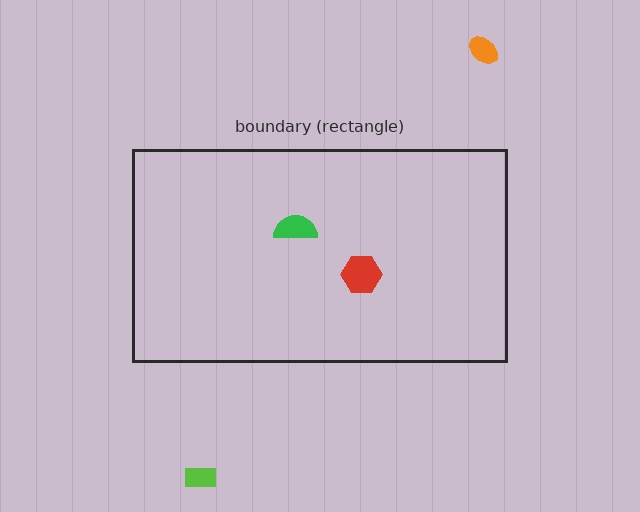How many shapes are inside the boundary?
2 inside, 2 outside.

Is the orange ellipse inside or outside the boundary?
Outside.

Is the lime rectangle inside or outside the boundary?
Outside.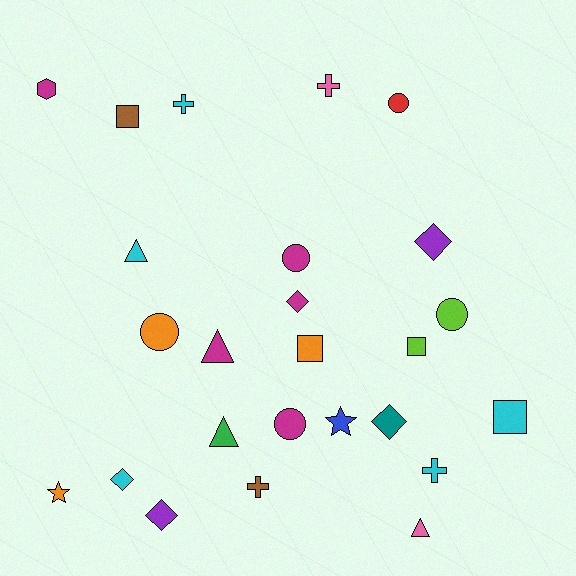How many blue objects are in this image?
There is 1 blue object.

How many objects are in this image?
There are 25 objects.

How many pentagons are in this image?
There are no pentagons.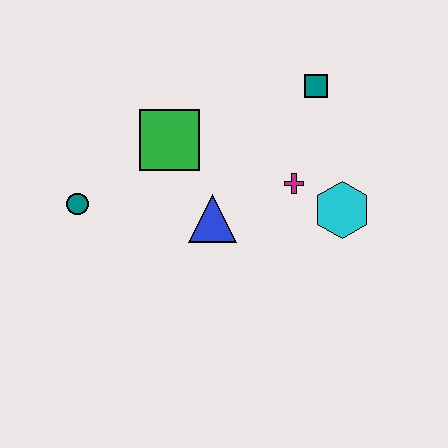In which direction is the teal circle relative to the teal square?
The teal circle is to the left of the teal square.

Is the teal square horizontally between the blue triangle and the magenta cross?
No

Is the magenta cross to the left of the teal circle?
No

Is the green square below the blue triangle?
No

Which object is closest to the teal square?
The magenta cross is closest to the teal square.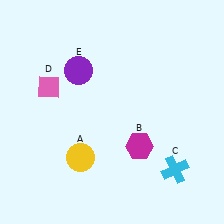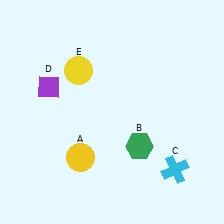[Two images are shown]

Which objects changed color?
B changed from magenta to green. D changed from pink to purple. E changed from purple to yellow.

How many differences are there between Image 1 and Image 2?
There are 3 differences between the two images.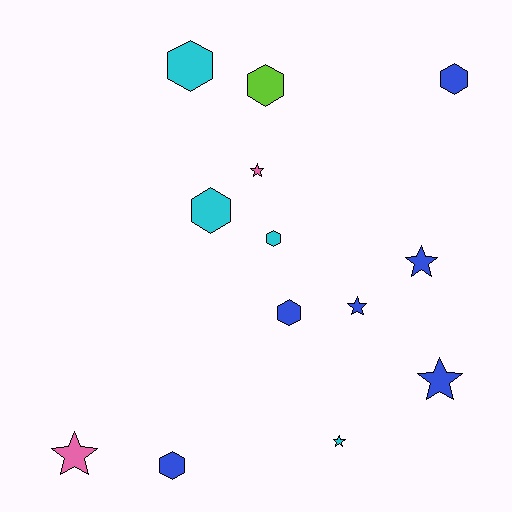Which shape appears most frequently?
Hexagon, with 7 objects.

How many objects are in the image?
There are 13 objects.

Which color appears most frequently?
Blue, with 6 objects.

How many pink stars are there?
There are 2 pink stars.